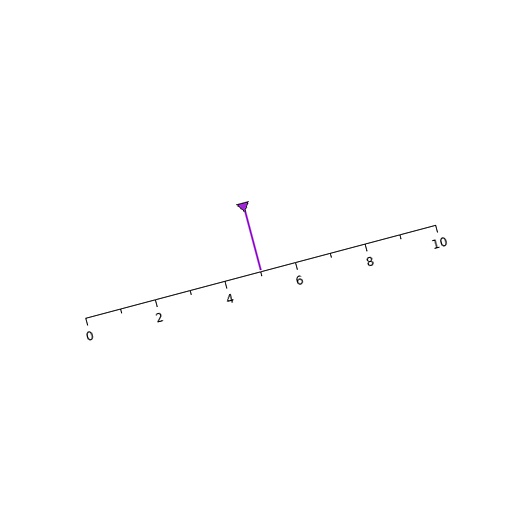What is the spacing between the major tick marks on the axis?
The major ticks are spaced 2 apart.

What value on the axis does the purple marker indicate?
The marker indicates approximately 5.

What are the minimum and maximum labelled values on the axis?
The axis runs from 0 to 10.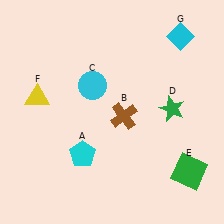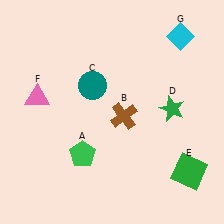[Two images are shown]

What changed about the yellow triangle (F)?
In Image 1, F is yellow. In Image 2, it changed to pink.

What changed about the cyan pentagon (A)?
In Image 1, A is cyan. In Image 2, it changed to green.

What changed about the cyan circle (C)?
In Image 1, C is cyan. In Image 2, it changed to teal.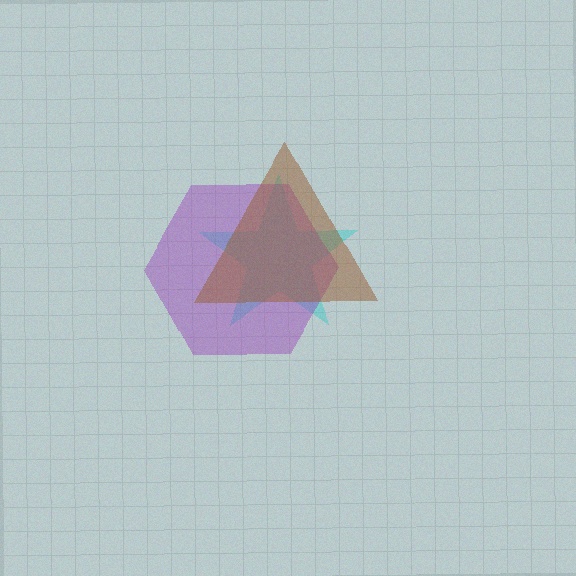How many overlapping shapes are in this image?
There are 3 overlapping shapes in the image.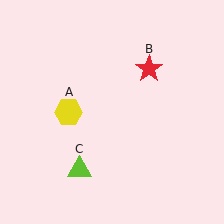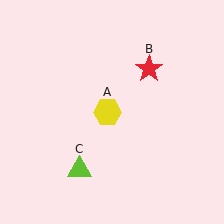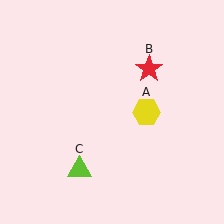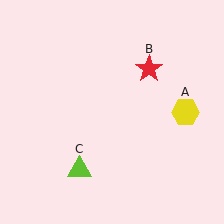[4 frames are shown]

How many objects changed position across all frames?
1 object changed position: yellow hexagon (object A).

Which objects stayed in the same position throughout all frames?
Red star (object B) and lime triangle (object C) remained stationary.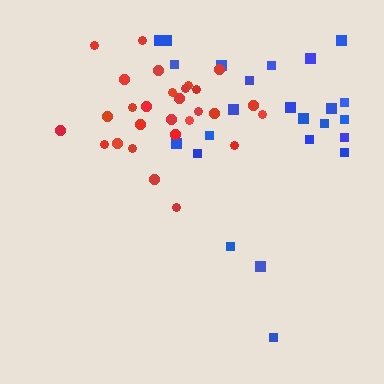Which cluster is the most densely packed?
Red.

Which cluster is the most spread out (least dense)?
Blue.